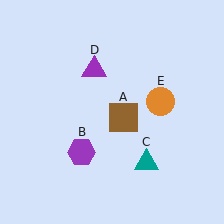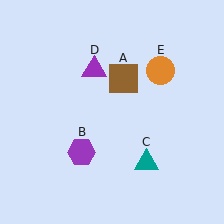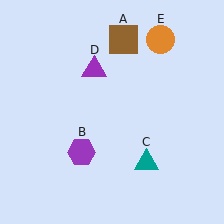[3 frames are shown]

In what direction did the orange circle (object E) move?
The orange circle (object E) moved up.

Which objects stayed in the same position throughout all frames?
Purple hexagon (object B) and teal triangle (object C) and purple triangle (object D) remained stationary.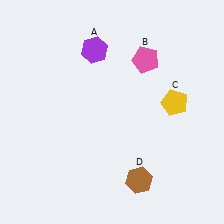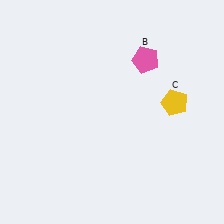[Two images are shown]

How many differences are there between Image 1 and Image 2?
There are 2 differences between the two images.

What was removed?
The brown hexagon (D), the purple hexagon (A) were removed in Image 2.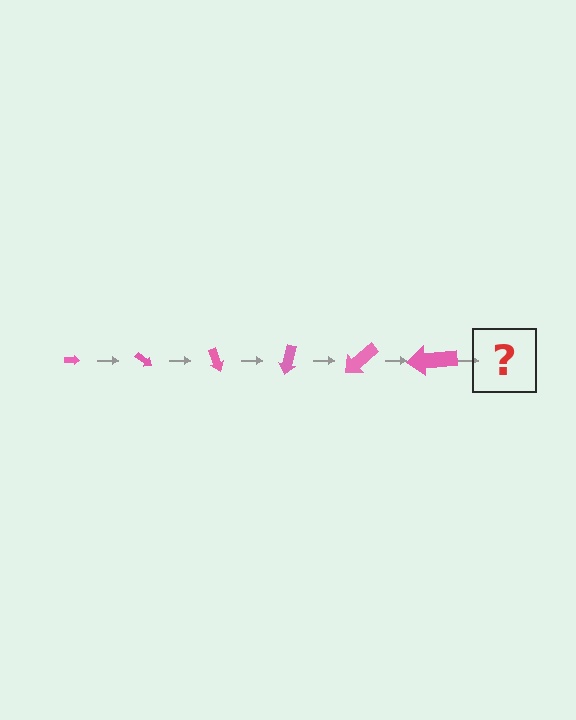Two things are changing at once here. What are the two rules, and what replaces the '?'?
The two rules are that the arrow grows larger each step and it rotates 35 degrees each step. The '?' should be an arrow, larger than the previous one and rotated 210 degrees from the start.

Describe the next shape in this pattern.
It should be an arrow, larger than the previous one and rotated 210 degrees from the start.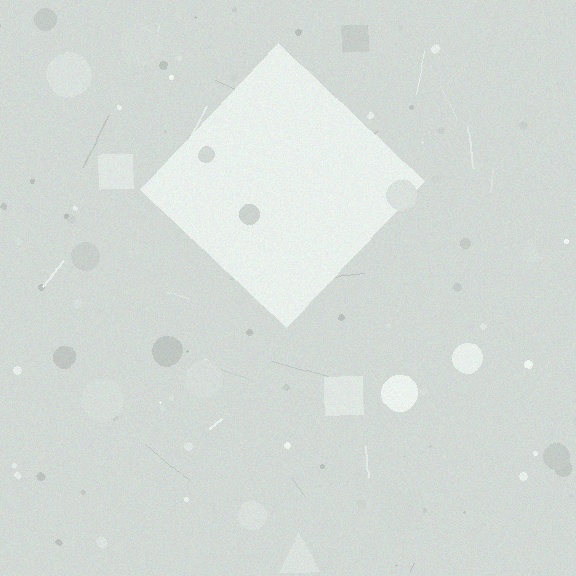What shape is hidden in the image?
A diamond is hidden in the image.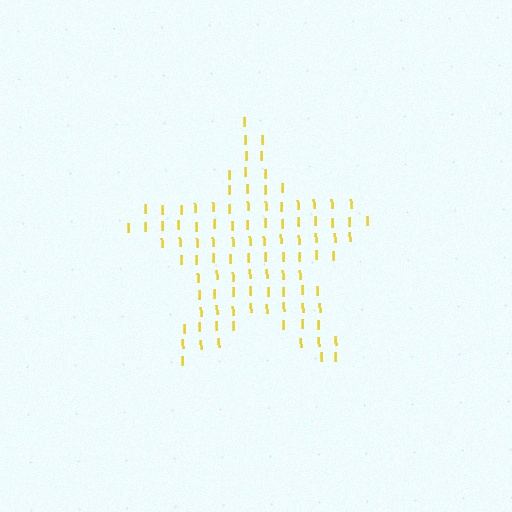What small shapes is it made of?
It is made of small letter I's.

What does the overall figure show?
The overall figure shows a star.